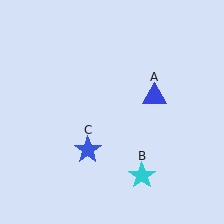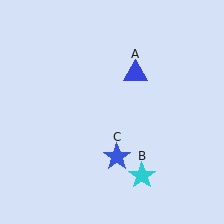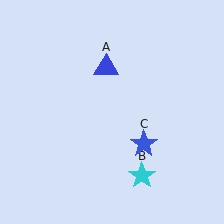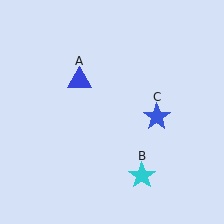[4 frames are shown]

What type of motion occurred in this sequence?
The blue triangle (object A), blue star (object C) rotated counterclockwise around the center of the scene.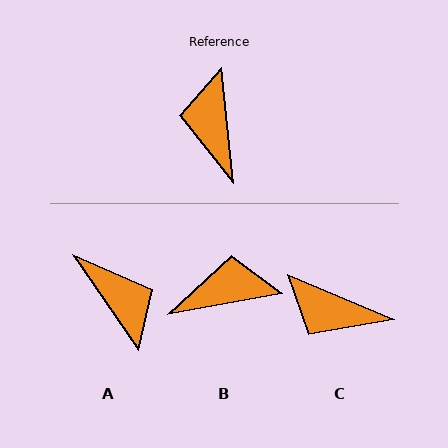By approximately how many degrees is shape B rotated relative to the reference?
Approximately 86 degrees clockwise.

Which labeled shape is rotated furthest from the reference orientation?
A, about 152 degrees away.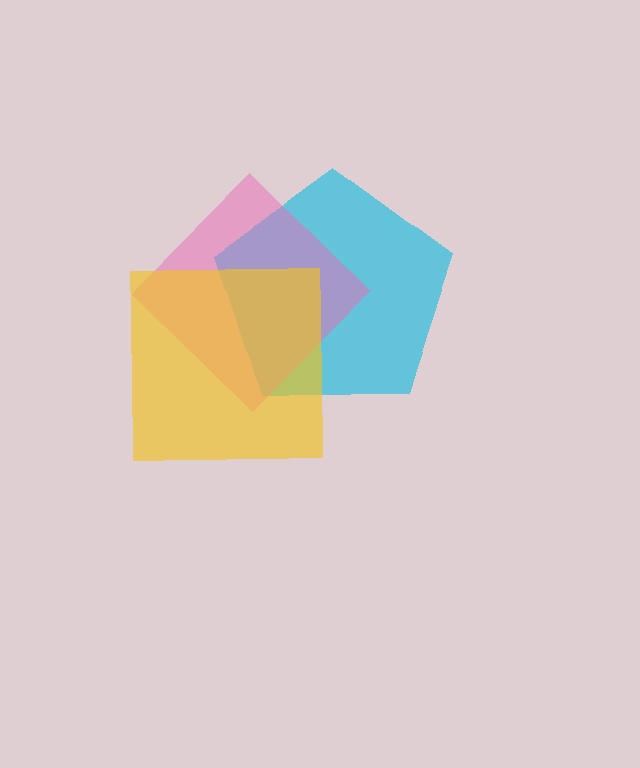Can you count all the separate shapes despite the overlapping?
Yes, there are 3 separate shapes.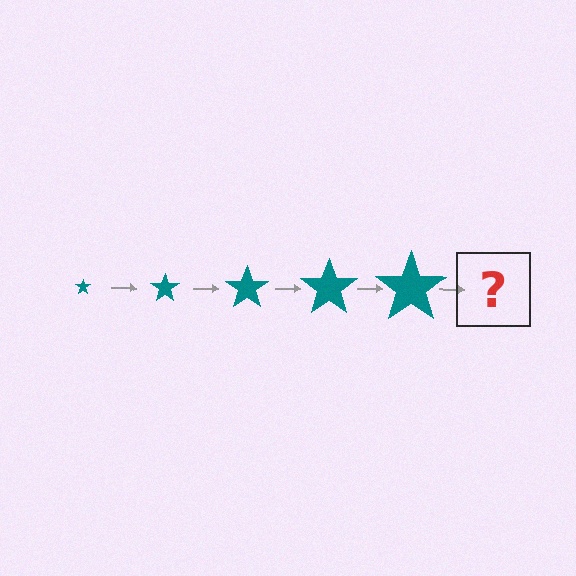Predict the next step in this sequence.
The next step is a teal star, larger than the previous one.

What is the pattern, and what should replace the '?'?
The pattern is that the star gets progressively larger each step. The '?' should be a teal star, larger than the previous one.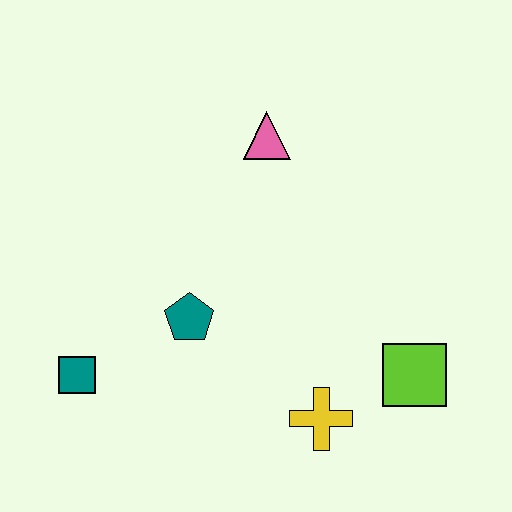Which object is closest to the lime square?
The yellow cross is closest to the lime square.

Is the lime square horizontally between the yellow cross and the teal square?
No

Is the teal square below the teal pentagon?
Yes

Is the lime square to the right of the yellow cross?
Yes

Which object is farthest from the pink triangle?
The teal square is farthest from the pink triangle.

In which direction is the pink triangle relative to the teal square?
The pink triangle is above the teal square.